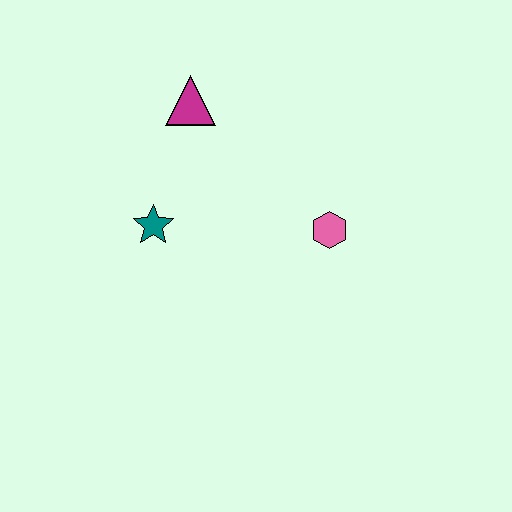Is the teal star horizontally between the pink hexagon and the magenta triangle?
No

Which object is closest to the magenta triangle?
The teal star is closest to the magenta triangle.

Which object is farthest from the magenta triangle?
The pink hexagon is farthest from the magenta triangle.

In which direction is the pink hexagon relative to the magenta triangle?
The pink hexagon is to the right of the magenta triangle.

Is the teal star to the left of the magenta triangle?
Yes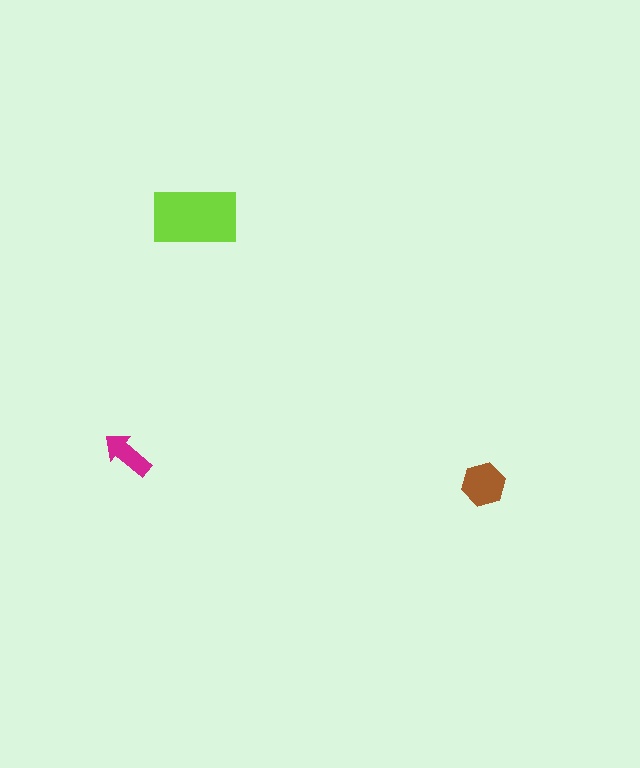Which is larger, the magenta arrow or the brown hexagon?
The brown hexagon.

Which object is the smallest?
The magenta arrow.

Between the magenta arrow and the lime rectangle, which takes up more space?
The lime rectangle.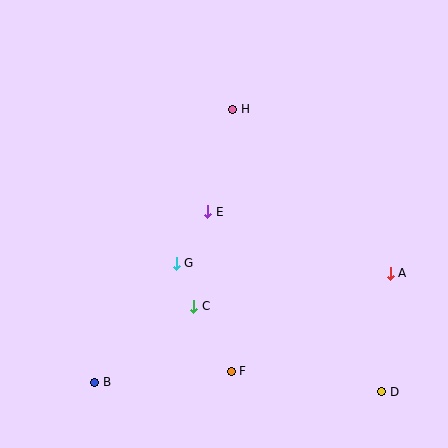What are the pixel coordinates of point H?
Point H is at (233, 109).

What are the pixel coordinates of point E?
Point E is at (208, 212).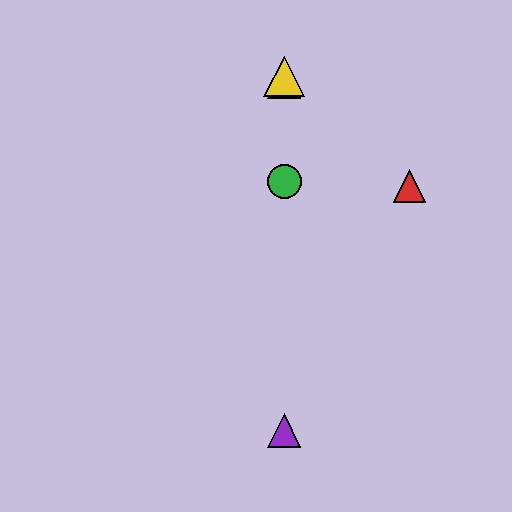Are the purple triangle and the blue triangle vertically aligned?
Yes, both are at x≈284.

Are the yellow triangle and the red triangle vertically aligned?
No, the yellow triangle is at x≈284 and the red triangle is at x≈409.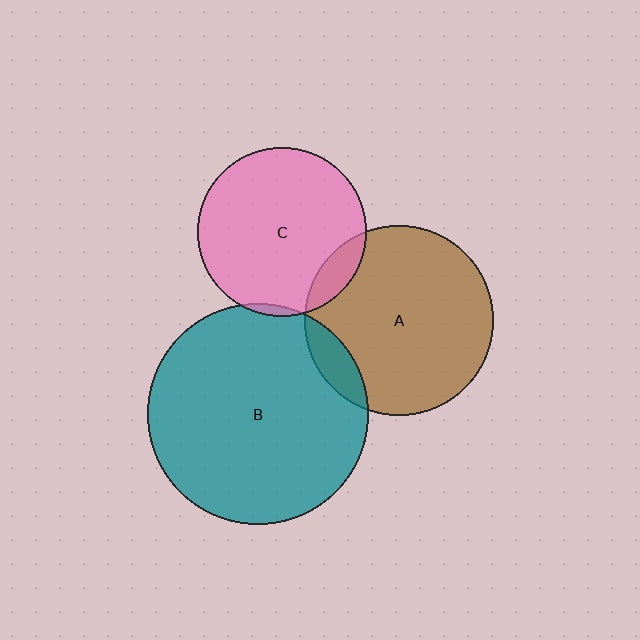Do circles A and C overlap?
Yes.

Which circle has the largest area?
Circle B (teal).